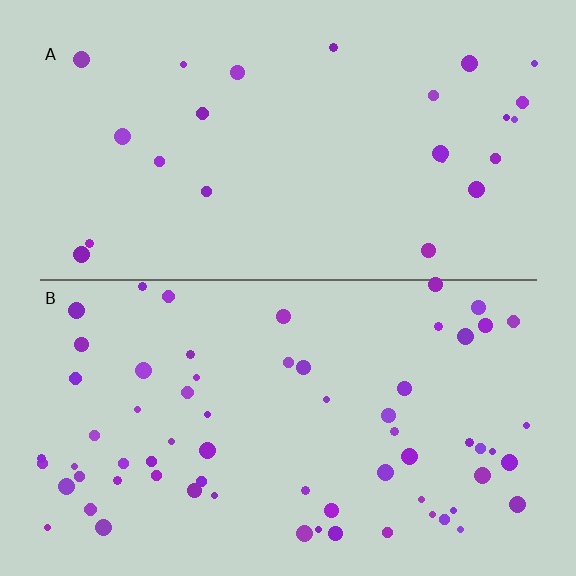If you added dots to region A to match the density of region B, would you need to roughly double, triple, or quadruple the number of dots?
Approximately triple.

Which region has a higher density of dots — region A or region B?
B (the bottom).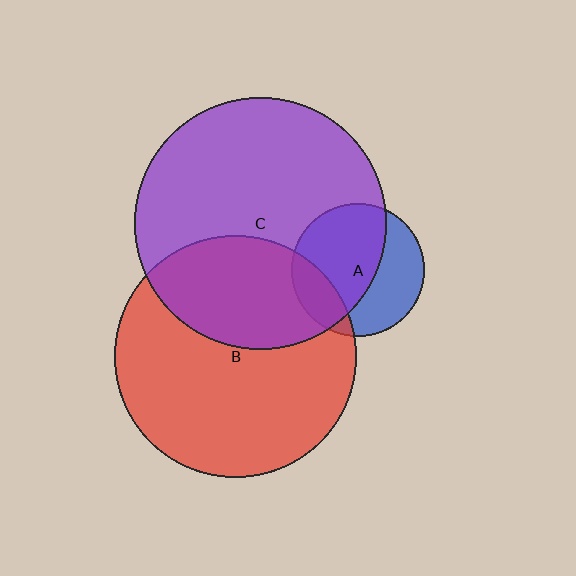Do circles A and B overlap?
Yes.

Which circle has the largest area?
Circle C (purple).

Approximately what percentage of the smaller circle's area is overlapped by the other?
Approximately 20%.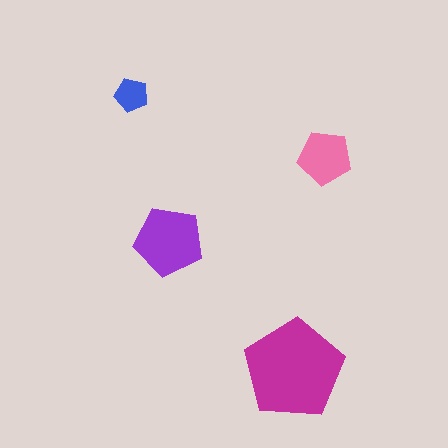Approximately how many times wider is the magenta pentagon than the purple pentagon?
About 1.5 times wider.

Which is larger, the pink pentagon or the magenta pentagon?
The magenta one.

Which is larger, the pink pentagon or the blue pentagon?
The pink one.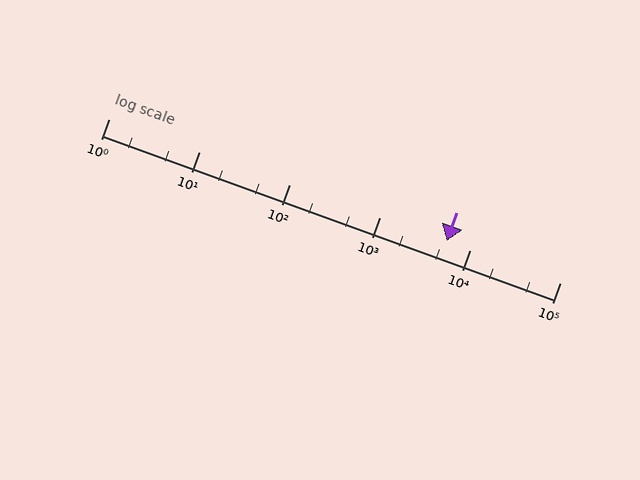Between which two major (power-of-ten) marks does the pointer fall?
The pointer is between 1000 and 10000.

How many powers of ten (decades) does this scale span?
The scale spans 5 decades, from 1 to 100000.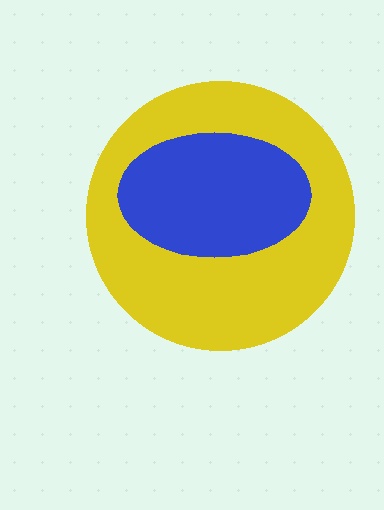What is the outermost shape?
The yellow circle.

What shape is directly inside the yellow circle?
The blue ellipse.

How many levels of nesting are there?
2.